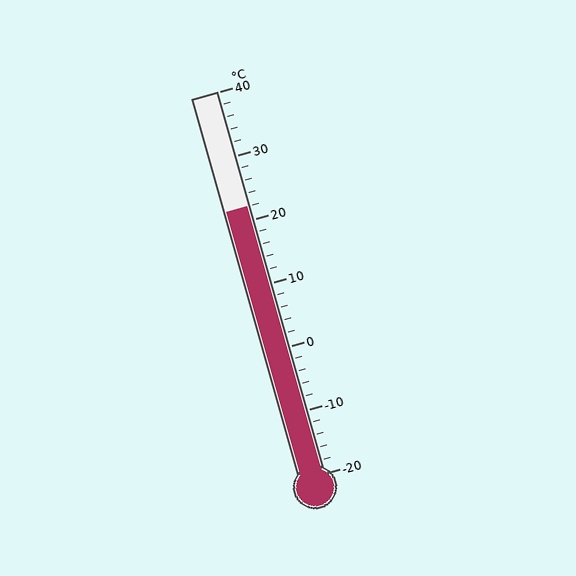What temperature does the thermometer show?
The thermometer shows approximately 22°C.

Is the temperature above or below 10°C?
The temperature is above 10°C.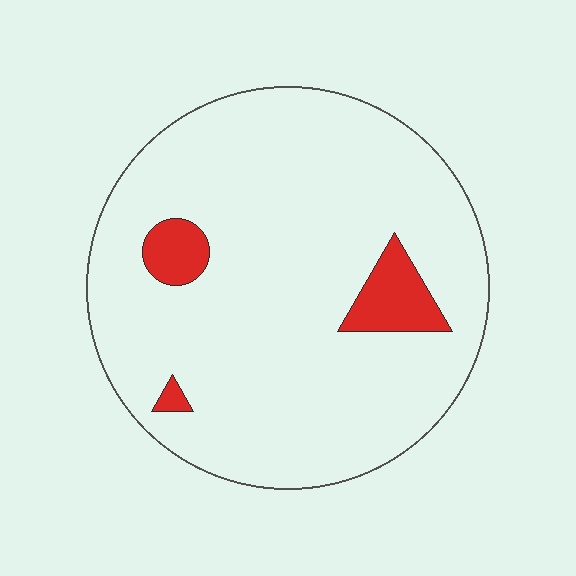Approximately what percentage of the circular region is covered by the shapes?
Approximately 10%.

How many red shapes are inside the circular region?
3.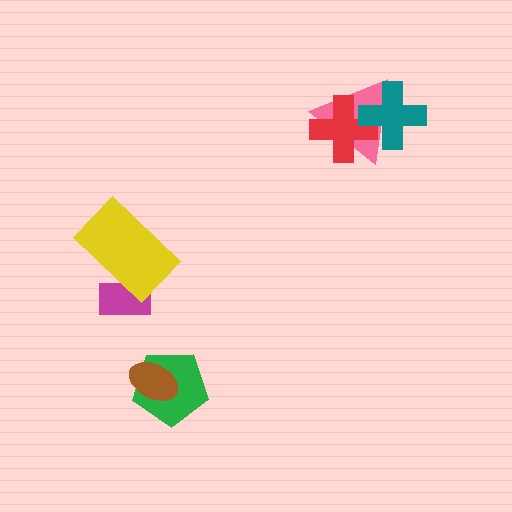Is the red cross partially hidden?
Yes, it is partially covered by another shape.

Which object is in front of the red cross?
The teal cross is in front of the red cross.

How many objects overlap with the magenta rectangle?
1 object overlaps with the magenta rectangle.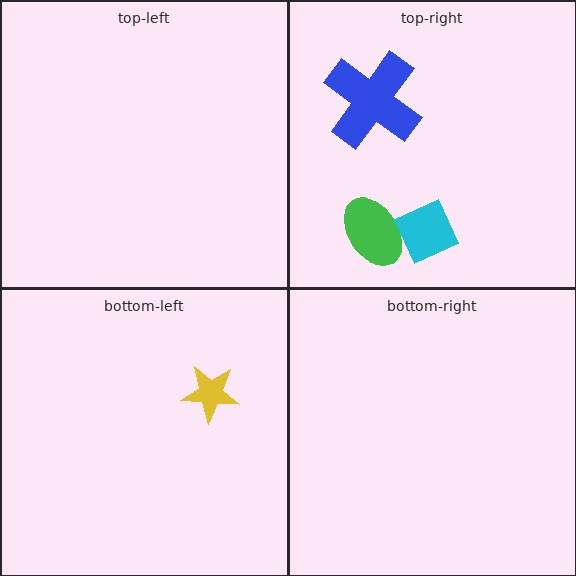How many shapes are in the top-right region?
3.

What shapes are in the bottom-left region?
The yellow star.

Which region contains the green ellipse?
The top-right region.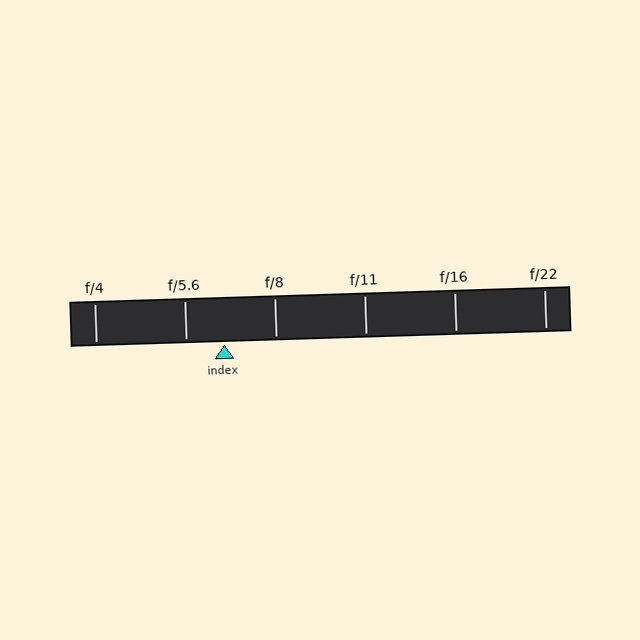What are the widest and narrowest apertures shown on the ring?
The widest aperture shown is f/4 and the narrowest is f/22.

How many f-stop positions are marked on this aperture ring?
There are 6 f-stop positions marked.